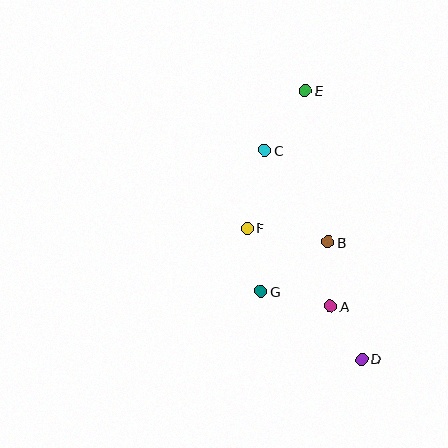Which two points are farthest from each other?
Points D and E are farthest from each other.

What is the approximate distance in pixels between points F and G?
The distance between F and G is approximately 65 pixels.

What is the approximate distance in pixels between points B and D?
The distance between B and D is approximately 122 pixels.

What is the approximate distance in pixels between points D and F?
The distance between D and F is approximately 174 pixels.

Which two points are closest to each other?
Points A and D are closest to each other.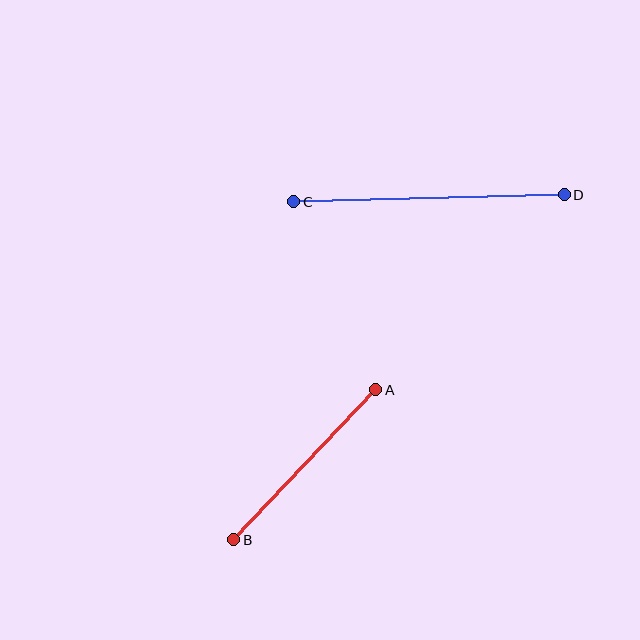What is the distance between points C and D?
The distance is approximately 271 pixels.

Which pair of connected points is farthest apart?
Points C and D are farthest apart.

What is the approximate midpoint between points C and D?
The midpoint is at approximately (429, 198) pixels.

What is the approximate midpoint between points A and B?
The midpoint is at approximately (305, 465) pixels.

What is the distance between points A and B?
The distance is approximately 206 pixels.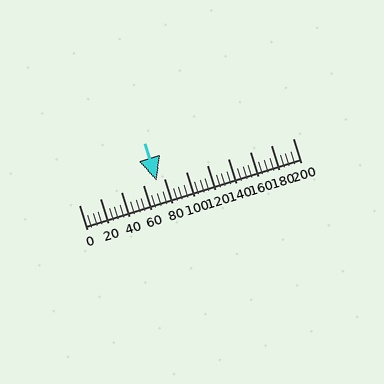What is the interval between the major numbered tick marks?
The major tick marks are spaced 20 units apart.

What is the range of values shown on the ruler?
The ruler shows values from 0 to 200.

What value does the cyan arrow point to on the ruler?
The cyan arrow points to approximately 73.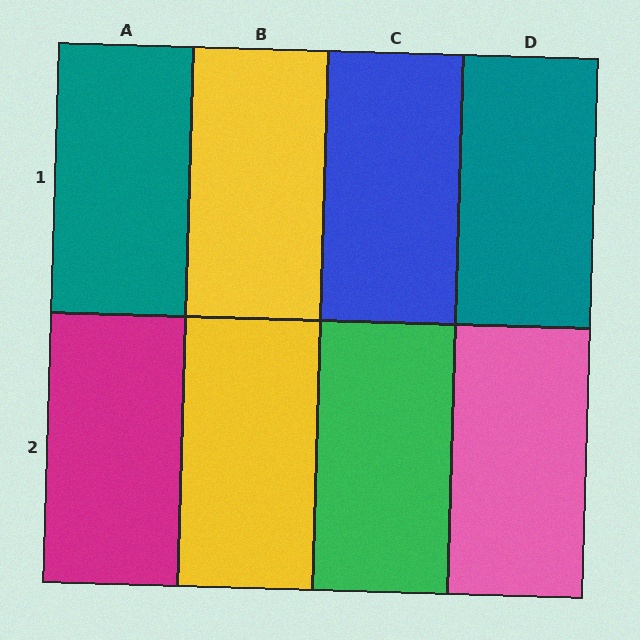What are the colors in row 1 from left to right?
Teal, yellow, blue, teal.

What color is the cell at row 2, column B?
Yellow.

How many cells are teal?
2 cells are teal.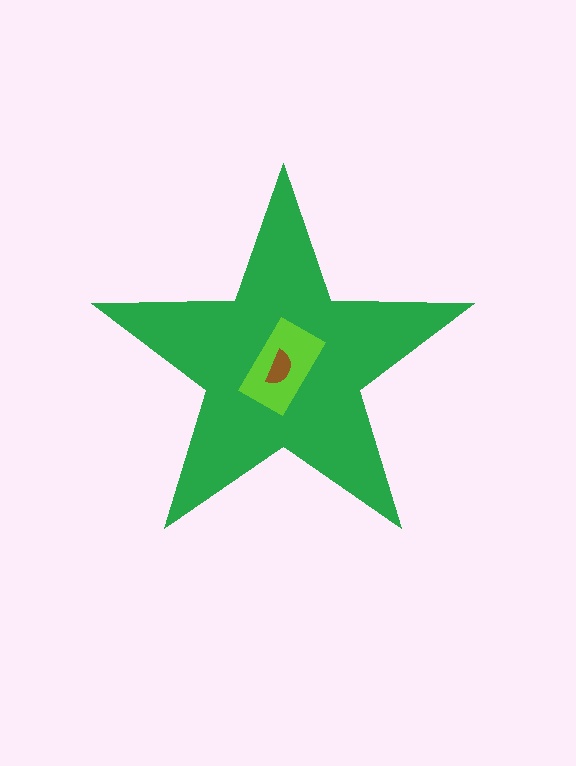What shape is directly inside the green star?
The lime rectangle.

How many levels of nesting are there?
3.